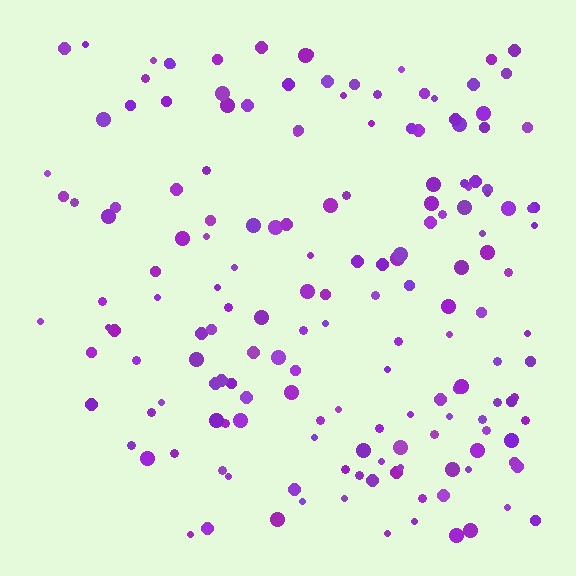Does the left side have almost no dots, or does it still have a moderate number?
Still a moderate number, just noticeably fewer than the right.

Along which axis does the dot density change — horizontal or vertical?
Horizontal.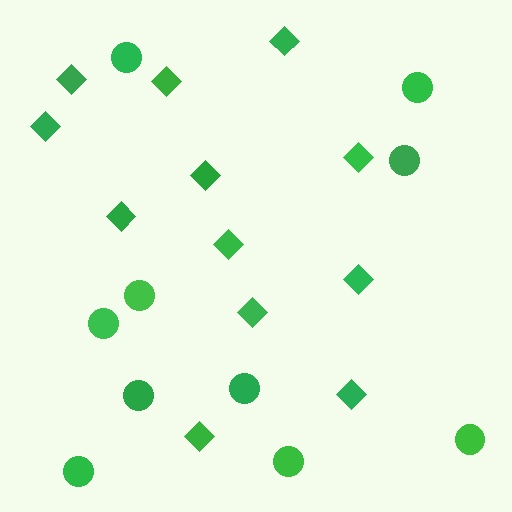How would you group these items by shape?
There are 2 groups: one group of circles (10) and one group of diamonds (12).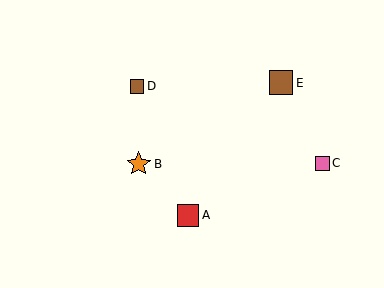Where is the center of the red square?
The center of the red square is at (188, 215).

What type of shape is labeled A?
Shape A is a red square.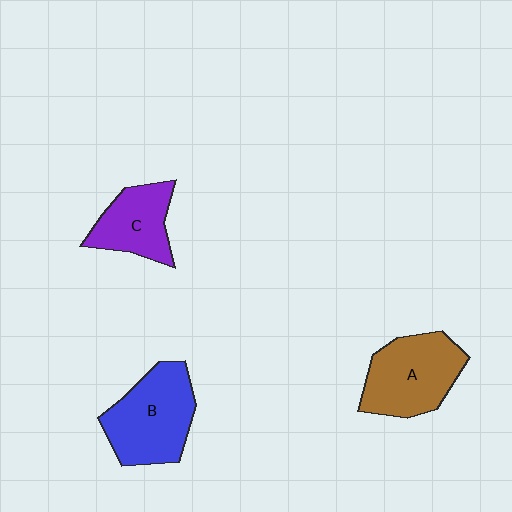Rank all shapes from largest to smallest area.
From largest to smallest: B (blue), A (brown), C (purple).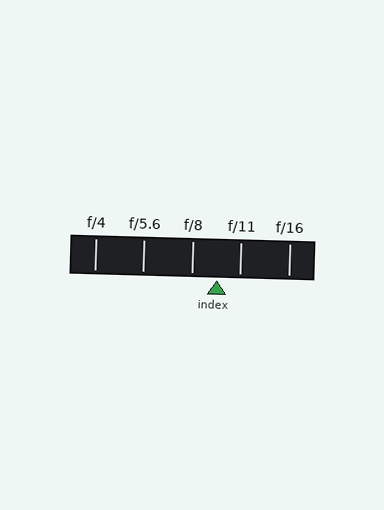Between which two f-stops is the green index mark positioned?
The index mark is between f/8 and f/11.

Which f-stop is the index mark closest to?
The index mark is closest to f/11.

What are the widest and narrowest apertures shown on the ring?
The widest aperture shown is f/4 and the narrowest is f/16.